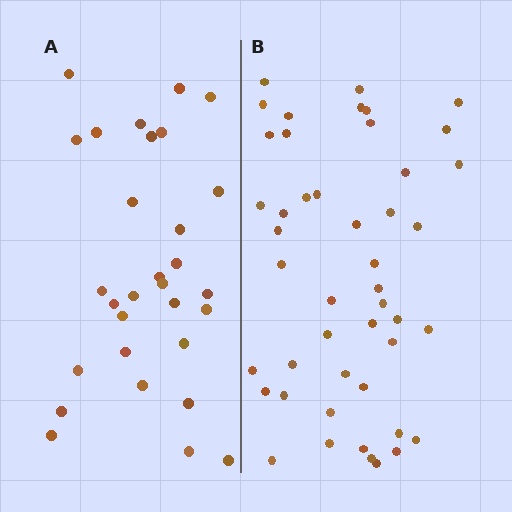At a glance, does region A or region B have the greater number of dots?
Region B (the right region) has more dots.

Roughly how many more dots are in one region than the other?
Region B has approximately 15 more dots than region A.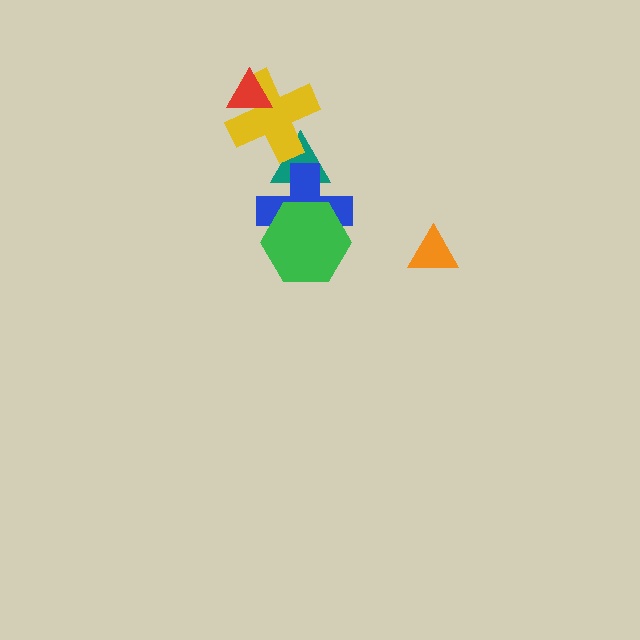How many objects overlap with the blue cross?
2 objects overlap with the blue cross.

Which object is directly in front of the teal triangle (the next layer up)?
The blue cross is directly in front of the teal triangle.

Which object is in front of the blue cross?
The green hexagon is in front of the blue cross.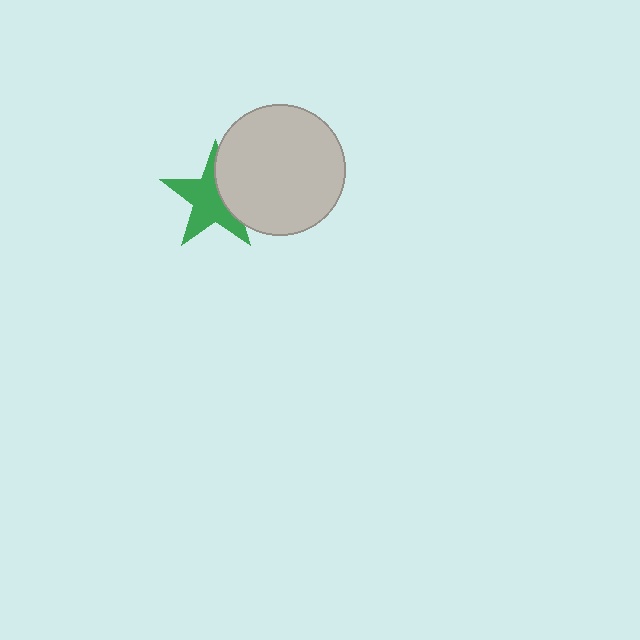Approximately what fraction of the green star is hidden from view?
Roughly 35% of the green star is hidden behind the light gray circle.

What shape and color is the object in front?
The object in front is a light gray circle.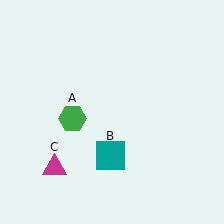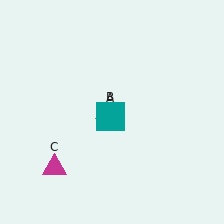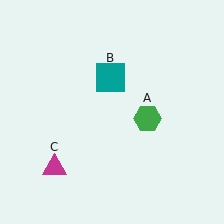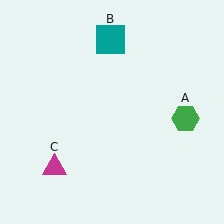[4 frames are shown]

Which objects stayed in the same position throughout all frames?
Magenta triangle (object C) remained stationary.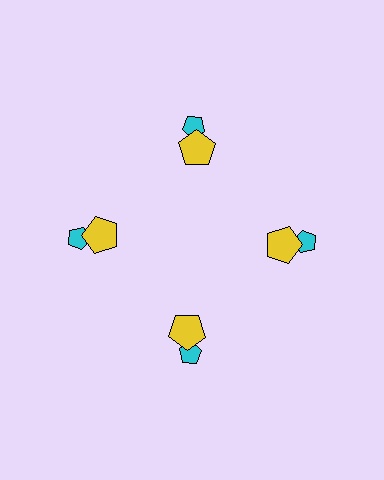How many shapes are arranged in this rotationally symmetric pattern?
There are 8 shapes, arranged in 4 groups of 2.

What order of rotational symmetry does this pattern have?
This pattern has 4-fold rotational symmetry.